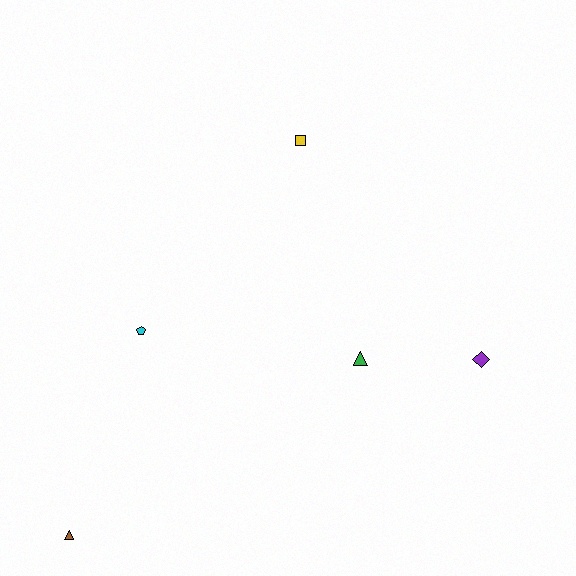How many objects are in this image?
There are 5 objects.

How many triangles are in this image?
There are 2 triangles.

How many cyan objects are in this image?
There is 1 cyan object.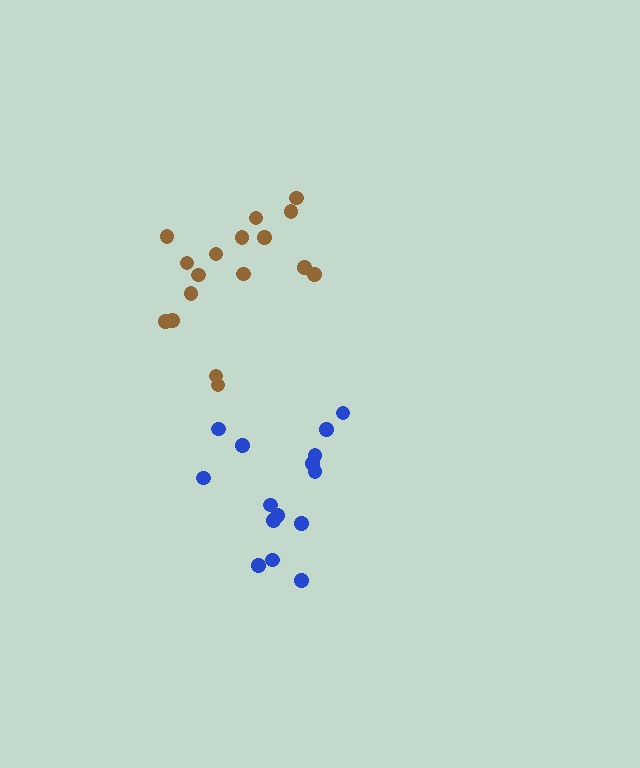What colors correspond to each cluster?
The clusters are colored: brown, blue.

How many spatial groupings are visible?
There are 2 spatial groupings.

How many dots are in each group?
Group 1: 17 dots, Group 2: 15 dots (32 total).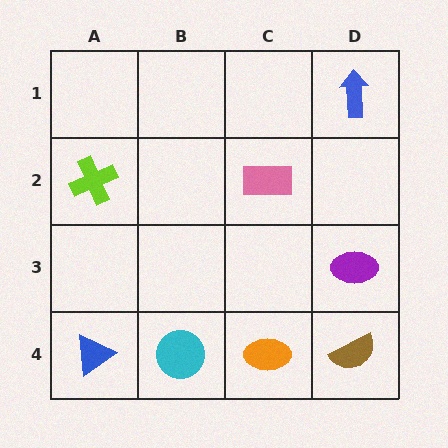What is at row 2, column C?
A pink rectangle.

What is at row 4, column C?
An orange ellipse.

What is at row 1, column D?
A blue arrow.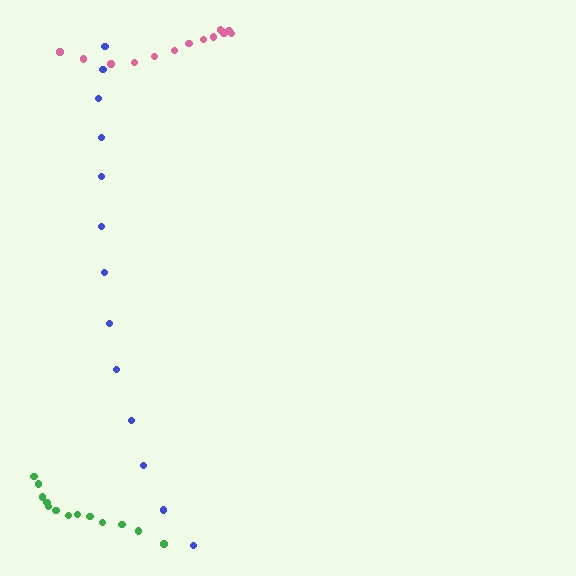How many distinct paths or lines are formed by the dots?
There are 3 distinct paths.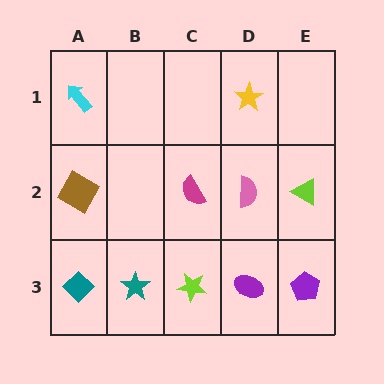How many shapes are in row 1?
2 shapes.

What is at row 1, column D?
A yellow star.